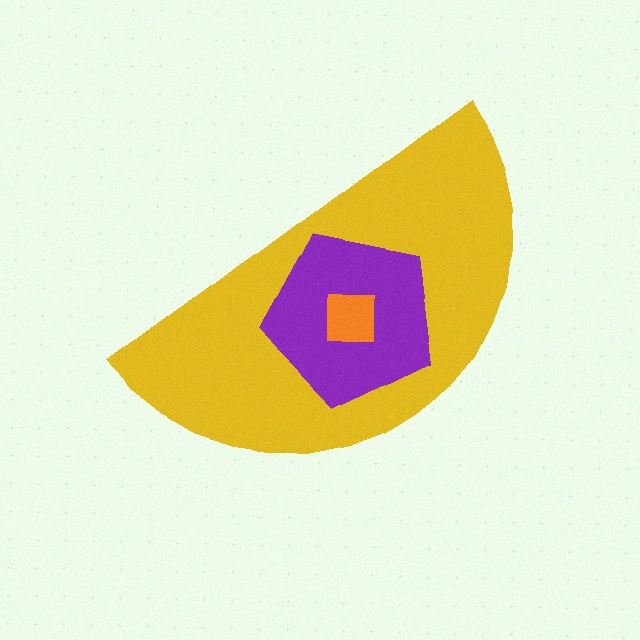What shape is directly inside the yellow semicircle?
The purple pentagon.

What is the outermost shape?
The yellow semicircle.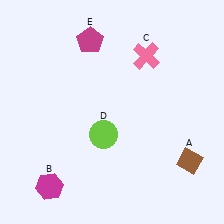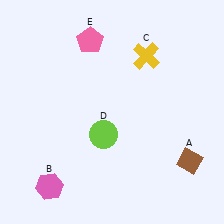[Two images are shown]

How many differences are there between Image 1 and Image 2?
There are 3 differences between the two images.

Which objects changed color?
B changed from magenta to pink. C changed from pink to yellow. E changed from magenta to pink.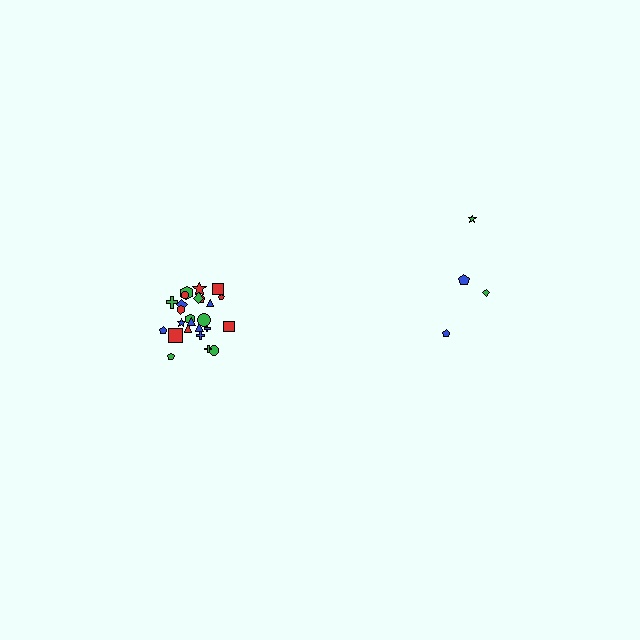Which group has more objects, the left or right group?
The left group.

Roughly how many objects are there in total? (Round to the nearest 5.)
Roughly 30 objects in total.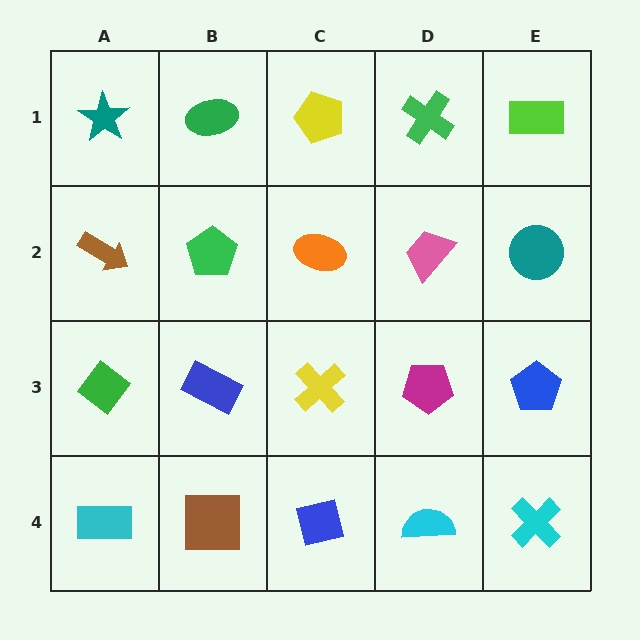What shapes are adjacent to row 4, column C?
A yellow cross (row 3, column C), a brown square (row 4, column B), a cyan semicircle (row 4, column D).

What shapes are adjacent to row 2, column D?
A green cross (row 1, column D), a magenta pentagon (row 3, column D), an orange ellipse (row 2, column C), a teal circle (row 2, column E).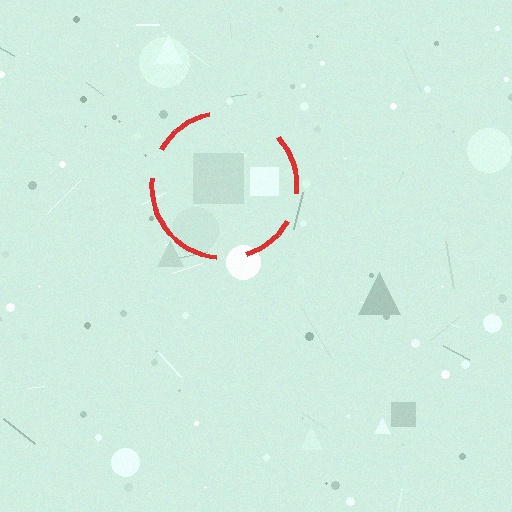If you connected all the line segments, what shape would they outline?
They would outline a circle.